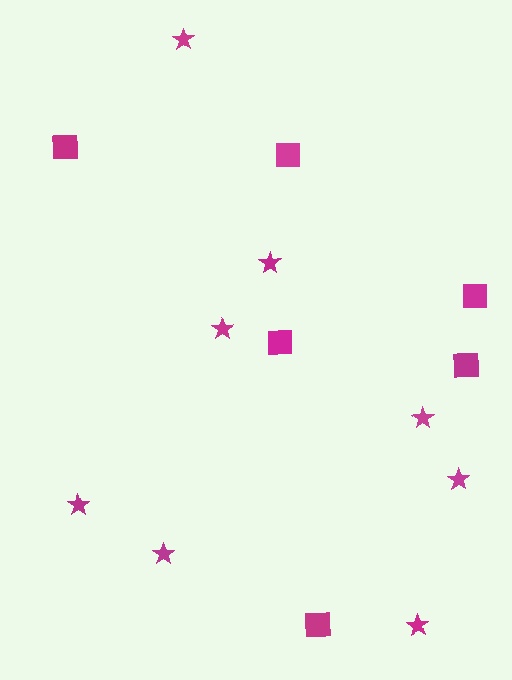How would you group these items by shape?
There are 2 groups: one group of stars (8) and one group of squares (6).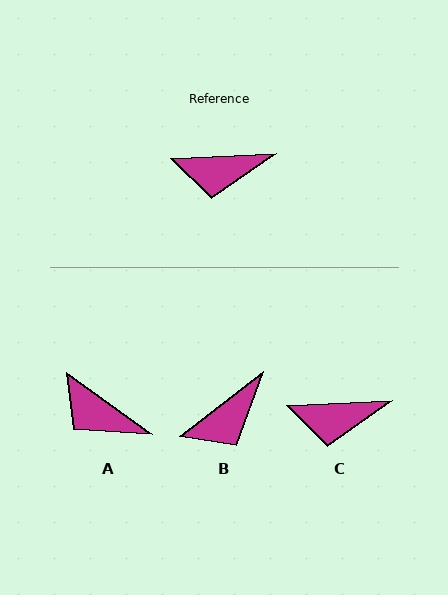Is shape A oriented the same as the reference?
No, it is off by about 38 degrees.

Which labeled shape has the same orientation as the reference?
C.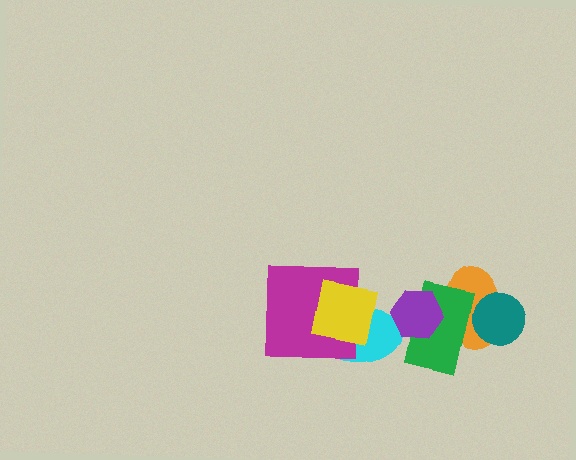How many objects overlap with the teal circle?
2 objects overlap with the teal circle.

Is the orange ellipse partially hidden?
Yes, it is partially covered by another shape.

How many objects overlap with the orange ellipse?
3 objects overlap with the orange ellipse.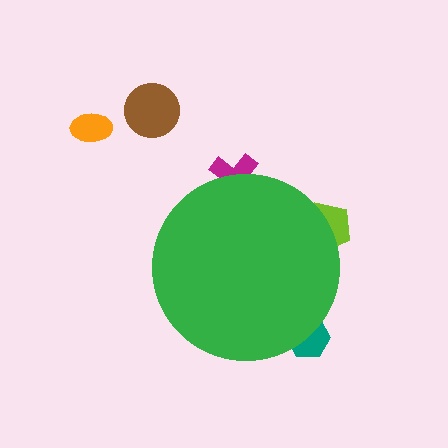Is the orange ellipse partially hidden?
No, the orange ellipse is fully visible.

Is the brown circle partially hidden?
No, the brown circle is fully visible.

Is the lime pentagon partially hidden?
Yes, the lime pentagon is partially hidden behind the green circle.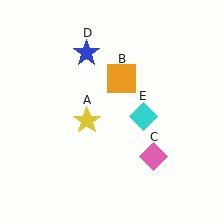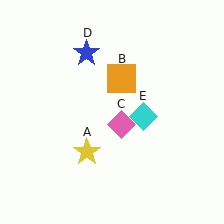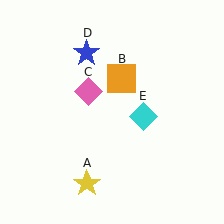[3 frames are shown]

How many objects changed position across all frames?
2 objects changed position: yellow star (object A), pink diamond (object C).